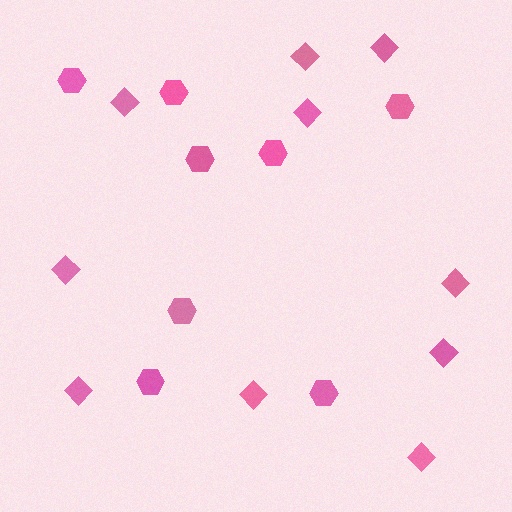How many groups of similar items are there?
There are 2 groups: one group of diamonds (10) and one group of hexagons (8).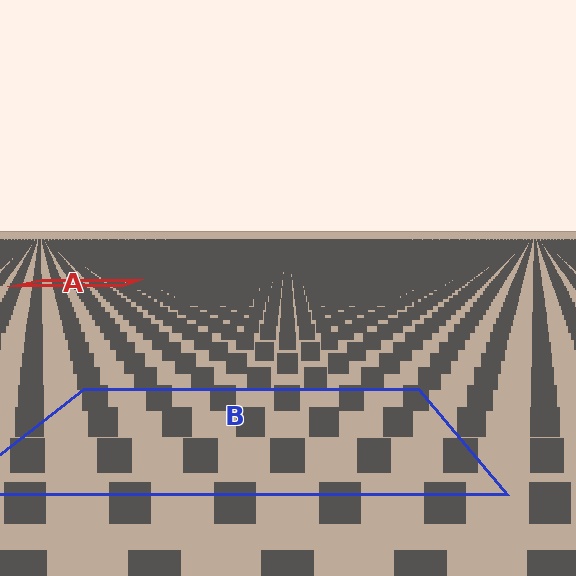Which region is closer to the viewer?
Region B is closer. The texture elements there are larger and more spread out.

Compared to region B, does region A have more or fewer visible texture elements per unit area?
Region A has more texture elements per unit area — they are packed more densely because it is farther away.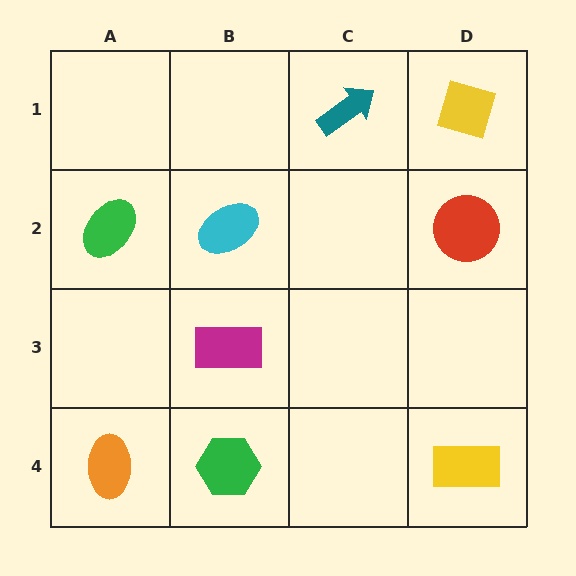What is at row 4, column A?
An orange ellipse.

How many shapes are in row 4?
3 shapes.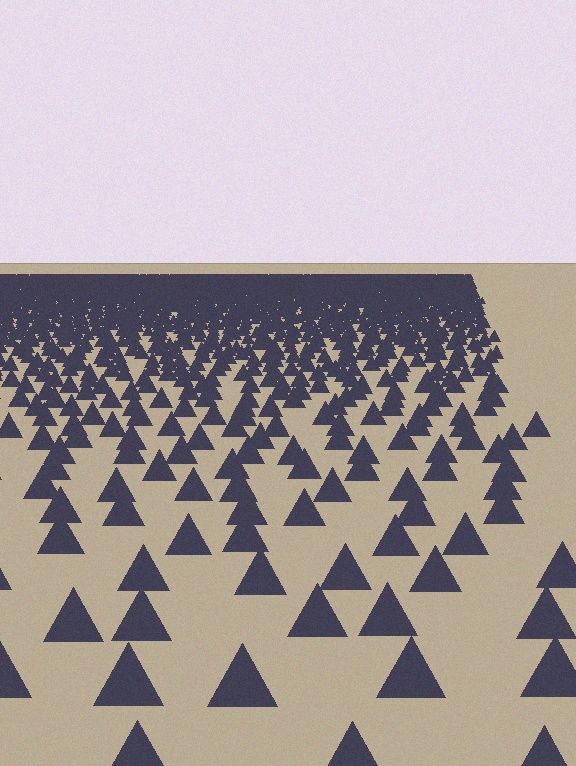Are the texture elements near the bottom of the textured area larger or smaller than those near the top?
Larger. Near the bottom, elements are closer to the viewer and appear at a bigger on-screen size.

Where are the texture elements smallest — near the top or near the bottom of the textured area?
Near the top.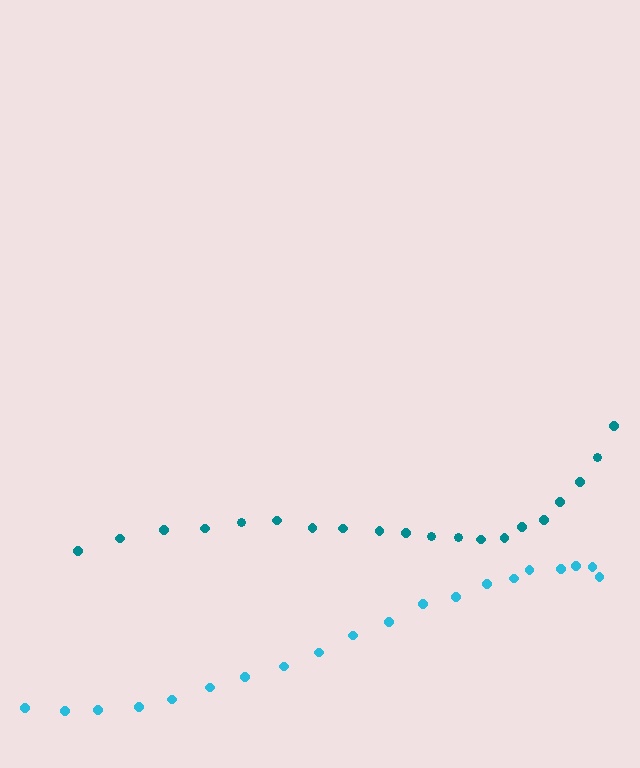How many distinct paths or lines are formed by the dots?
There are 2 distinct paths.